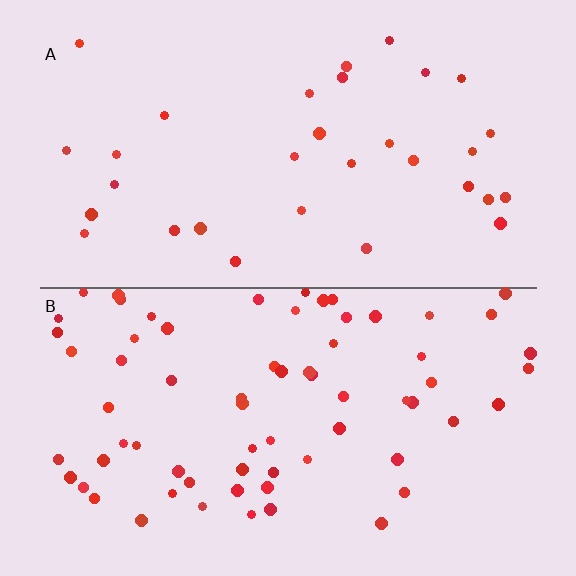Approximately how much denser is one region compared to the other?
Approximately 2.2× — region B over region A.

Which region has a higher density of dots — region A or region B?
B (the bottom).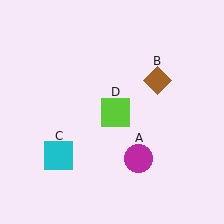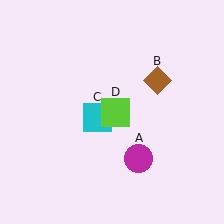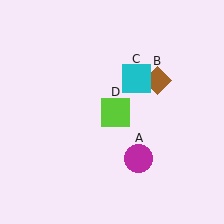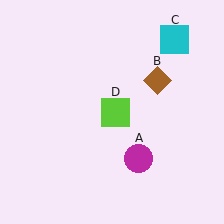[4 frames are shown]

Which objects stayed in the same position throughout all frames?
Magenta circle (object A) and brown diamond (object B) and lime square (object D) remained stationary.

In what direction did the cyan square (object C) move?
The cyan square (object C) moved up and to the right.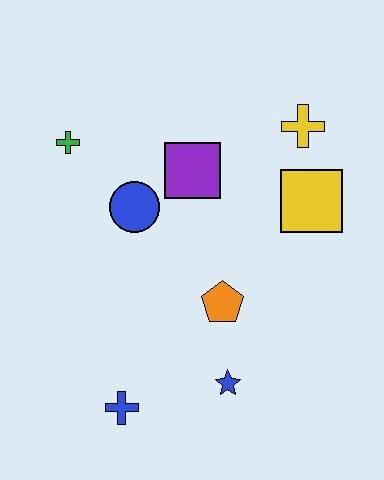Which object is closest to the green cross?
The blue circle is closest to the green cross.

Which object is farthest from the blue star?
The green cross is farthest from the blue star.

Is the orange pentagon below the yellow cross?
Yes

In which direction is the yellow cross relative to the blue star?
The yellow cross is above the blue star.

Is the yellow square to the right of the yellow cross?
Yes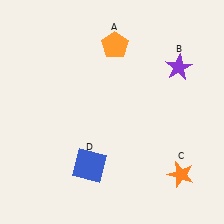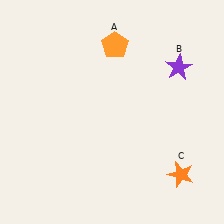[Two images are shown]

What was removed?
The blue square (D) was removed in Image 2.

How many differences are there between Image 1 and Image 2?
There is 1 difference between the two images.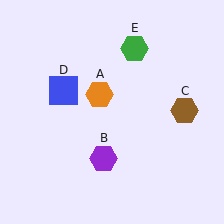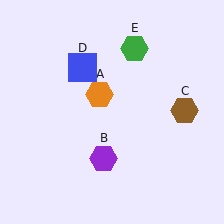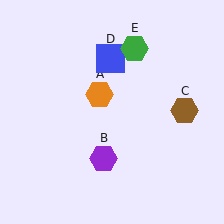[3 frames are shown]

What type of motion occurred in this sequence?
The blue square (object D) rotated clockwise around the center of the scene.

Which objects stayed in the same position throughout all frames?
Orange hexagon (object A) and purple hexagon (object B) and brown hexagon (object C) and green hexagon (object E) remained stationary.